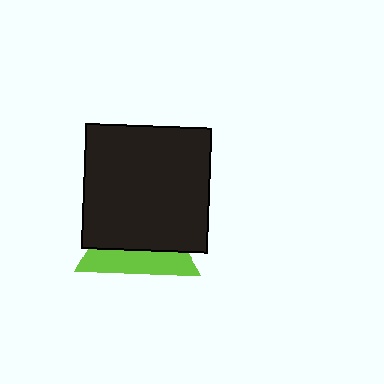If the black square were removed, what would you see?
You would see the complete lime triangle.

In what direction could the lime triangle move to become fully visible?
The lime triangle could move down. That would shift it out from behind the black square entirely.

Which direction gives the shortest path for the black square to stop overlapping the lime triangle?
Moving up gives the shortest separation.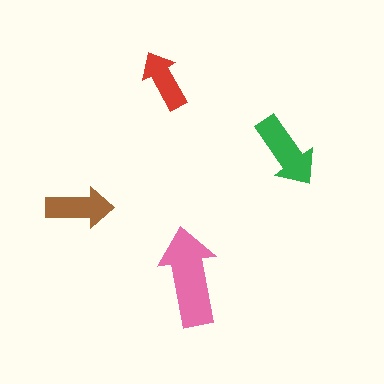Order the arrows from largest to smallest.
the pink one, the green one, the brown one, the red one.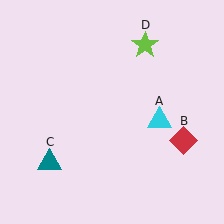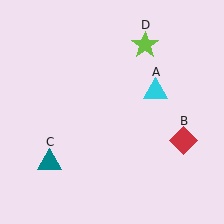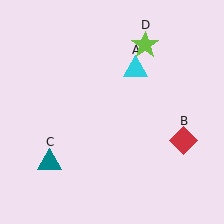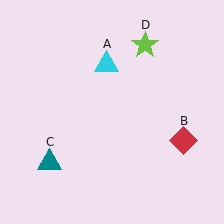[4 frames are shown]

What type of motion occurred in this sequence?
The cyan triangle (object A) rotated counterclockwise around the center of the scene.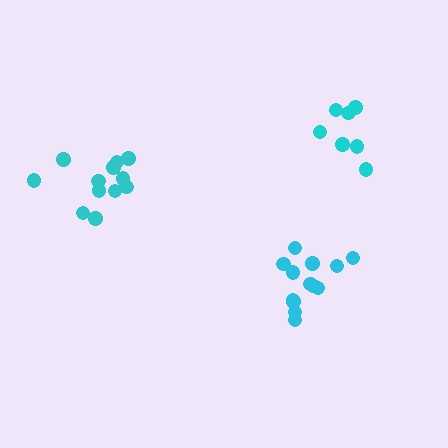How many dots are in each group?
Group 1: 12 dots, Group 2: 7 dots, Group 3: 13 dots (32 total).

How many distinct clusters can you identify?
There are 3 distinct clusters.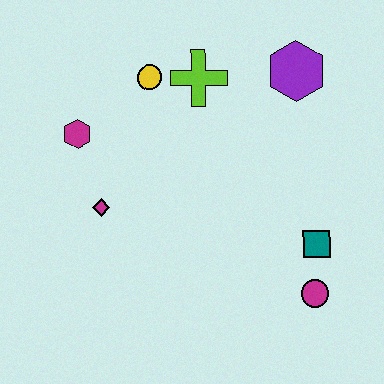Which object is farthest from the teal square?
The magenta hexagon is farthest from the teal square.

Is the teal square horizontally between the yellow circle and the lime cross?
No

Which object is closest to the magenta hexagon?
The magenta diamond is closest to the magenta hexagon.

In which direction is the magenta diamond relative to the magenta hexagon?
The magenta diamond is below the magenta hexagon.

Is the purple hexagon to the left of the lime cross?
No